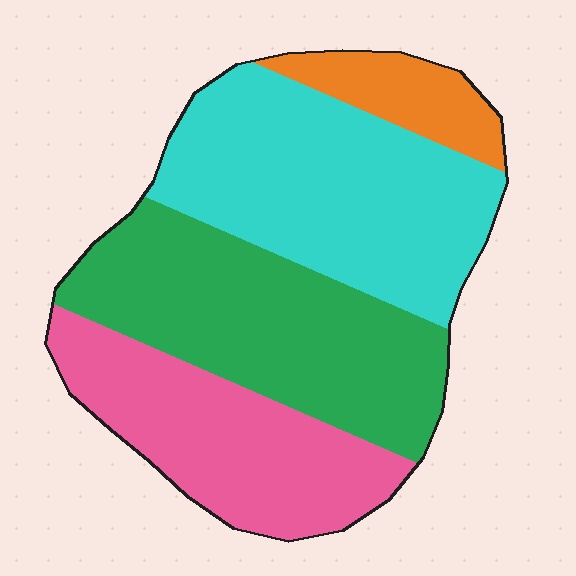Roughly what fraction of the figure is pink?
Pink covers about 25% of the figure.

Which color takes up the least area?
Orange, at roughly 10%.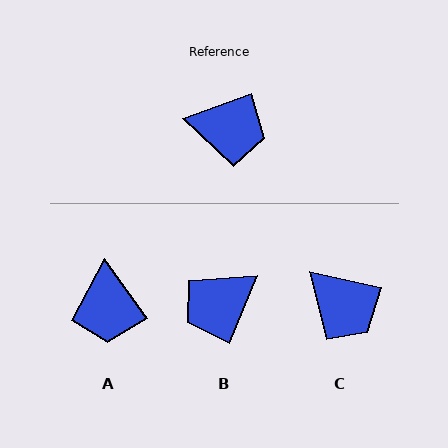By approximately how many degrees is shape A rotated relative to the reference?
Approximately 74 degrees clockwise.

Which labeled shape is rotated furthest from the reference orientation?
B, about 132 degrees away.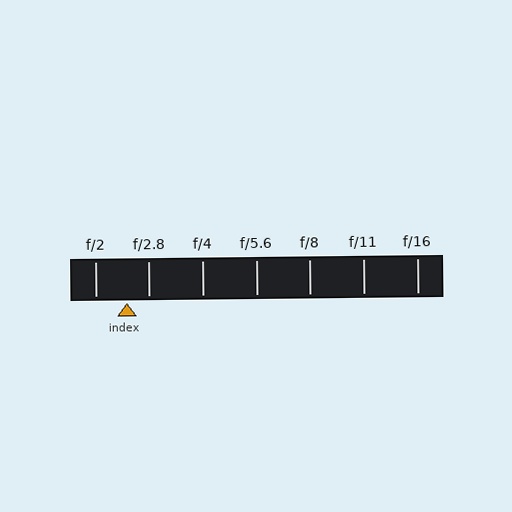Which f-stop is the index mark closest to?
The index mark is closest to f/2.8.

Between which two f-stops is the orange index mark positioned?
The index mark is between f/2 and f/2.8.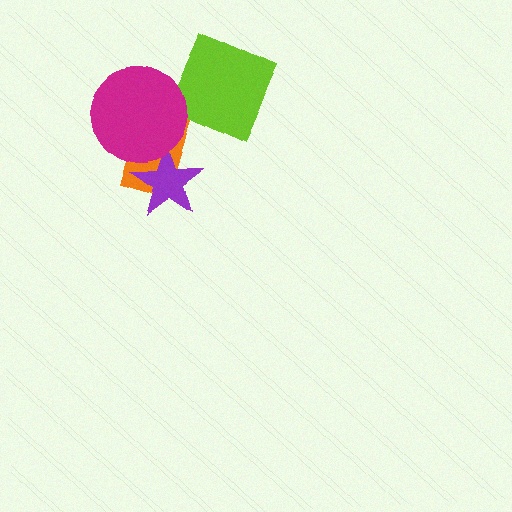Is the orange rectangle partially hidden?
Yes, it is partially covered by another shape.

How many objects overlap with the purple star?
2 objects overlap with the purple star.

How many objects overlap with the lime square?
0 objects overlap with the lime square.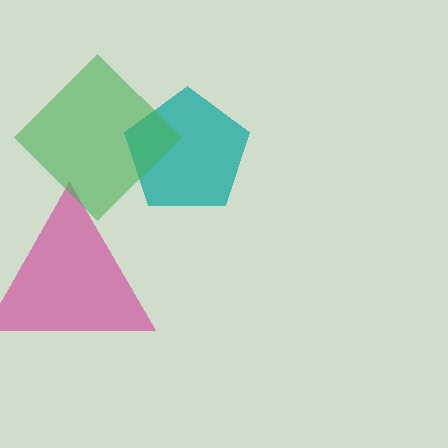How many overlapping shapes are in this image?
There are 3 overlapping shapes in the image.